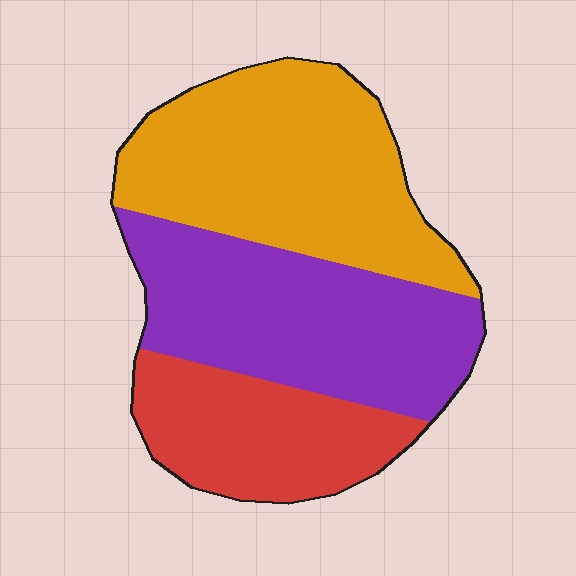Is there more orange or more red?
Orange.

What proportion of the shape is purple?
Purple covers about 35% of the shape.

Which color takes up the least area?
Red, at roughly 25%.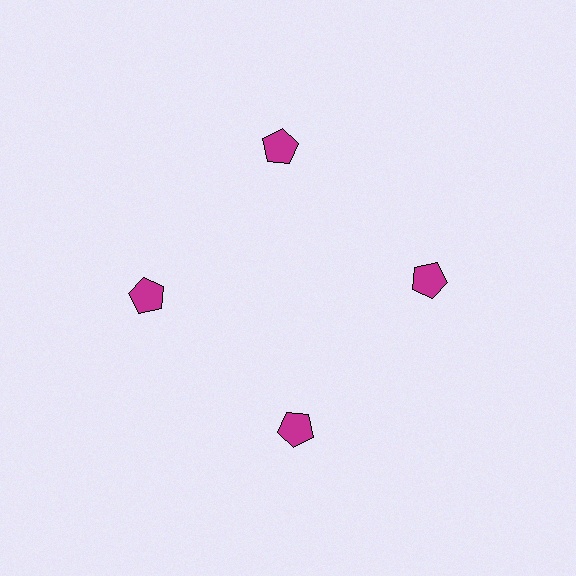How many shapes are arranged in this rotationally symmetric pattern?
There are 4 shapes, arranged in 4 groups of 1.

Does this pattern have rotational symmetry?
Yes, this pattern has 4-fold rotational symmetry. It looks the same after rotating 90 degrees around the center.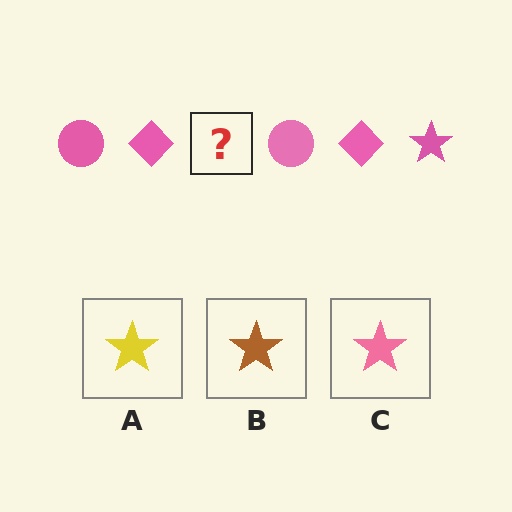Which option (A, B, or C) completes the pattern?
C.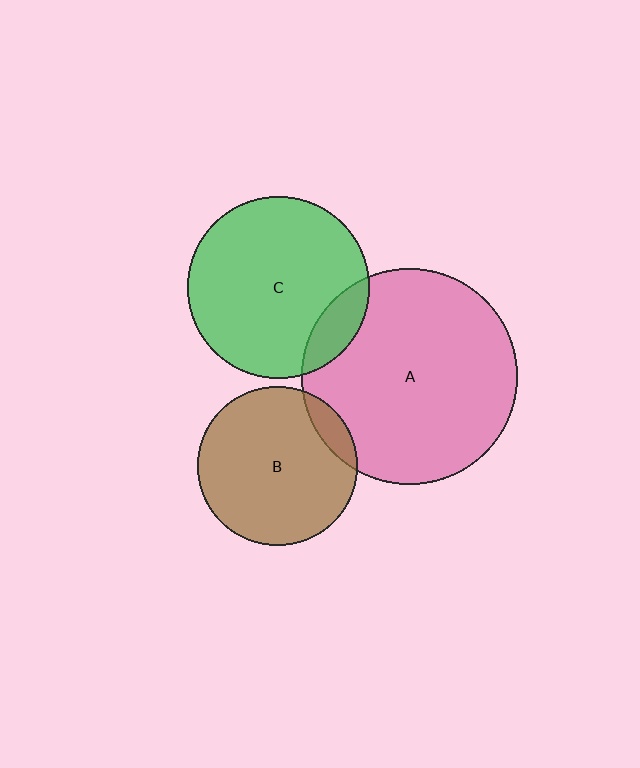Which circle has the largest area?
Circle A (pink).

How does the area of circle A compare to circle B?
Approximately 1.8 times.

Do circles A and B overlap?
Yes.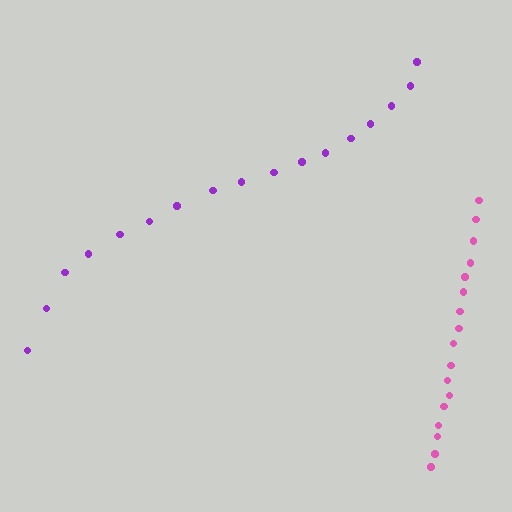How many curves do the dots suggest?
There are 2 distinct paths.